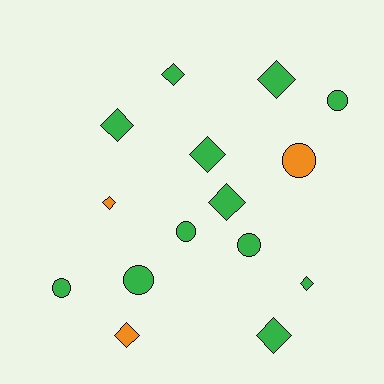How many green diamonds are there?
There are 7 green diamonds.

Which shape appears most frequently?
Diamond, with 9 objects.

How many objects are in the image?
There are 15 objects.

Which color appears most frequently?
Green, with 12 objects.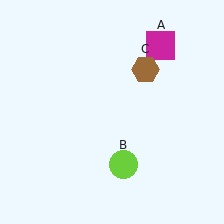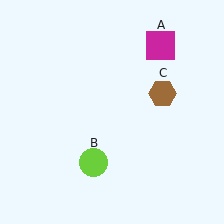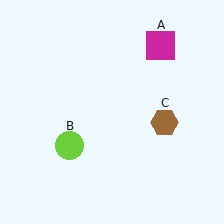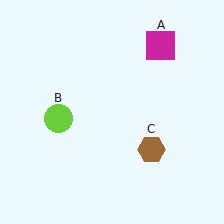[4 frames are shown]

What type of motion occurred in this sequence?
The lime circle (object B), brown hexagon (object C) rotated clockwise around the center of the scene.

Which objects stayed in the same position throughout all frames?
Magenta square (object A) remained stationary.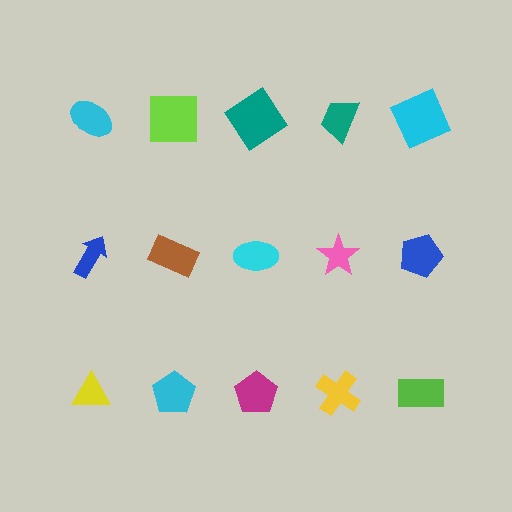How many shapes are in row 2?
5 shapes.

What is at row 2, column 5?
A blue pentagon.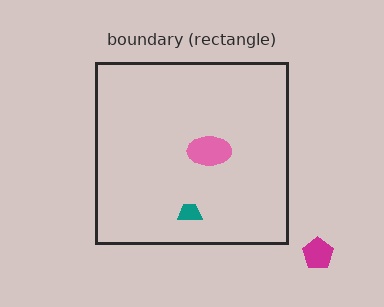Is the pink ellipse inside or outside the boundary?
Inside.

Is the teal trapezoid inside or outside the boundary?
Inside.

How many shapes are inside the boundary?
2 inside, 1 outside.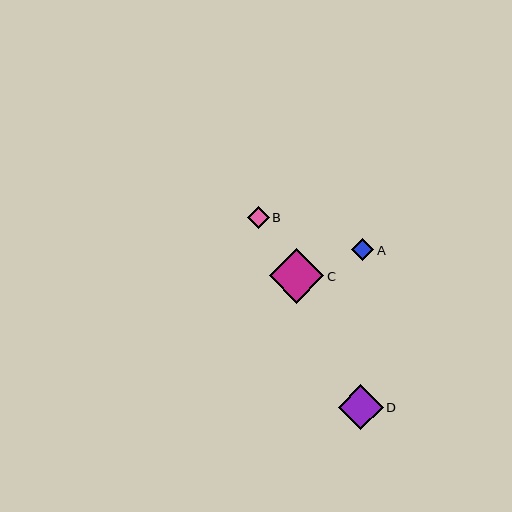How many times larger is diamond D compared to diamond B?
Diamond D is approximately 2.0 times the size of diamond B.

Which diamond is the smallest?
Diamond B is the smallest with a size of approximately 22 pixels.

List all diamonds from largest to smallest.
From largest to smallest: C, D, A, B.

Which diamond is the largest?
Diamond C is the largest with a size of approximately 54 pixels.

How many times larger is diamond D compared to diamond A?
Diamond D is approximately 2.0 times the size of diamond A.